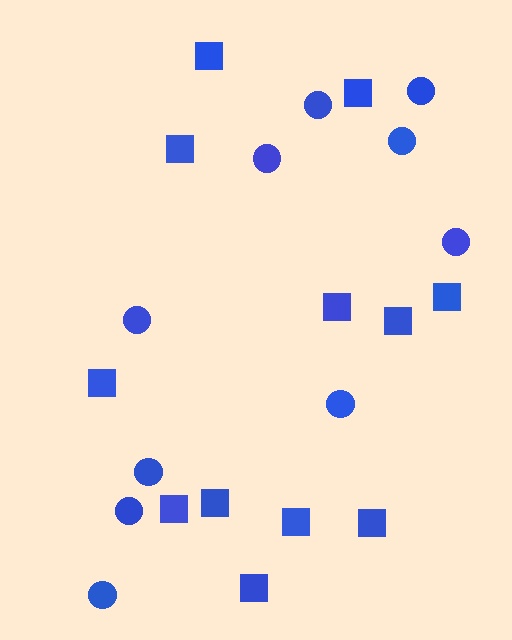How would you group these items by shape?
There are 2 groups: one group of squares (12) and one group of circles (10).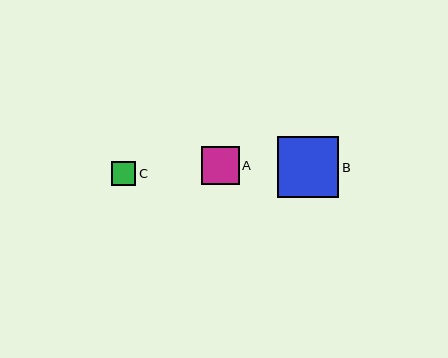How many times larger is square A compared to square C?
Square A is approximately 1.5 times the size of square C.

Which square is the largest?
Square B is the largest with a size of approximately 61 pixels.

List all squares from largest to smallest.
From largest to smallest: B, A, C.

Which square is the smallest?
Square C is the smallest with a size of approximately 25 pixels.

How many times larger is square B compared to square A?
Square B is approximately 1.6 times the size of square A.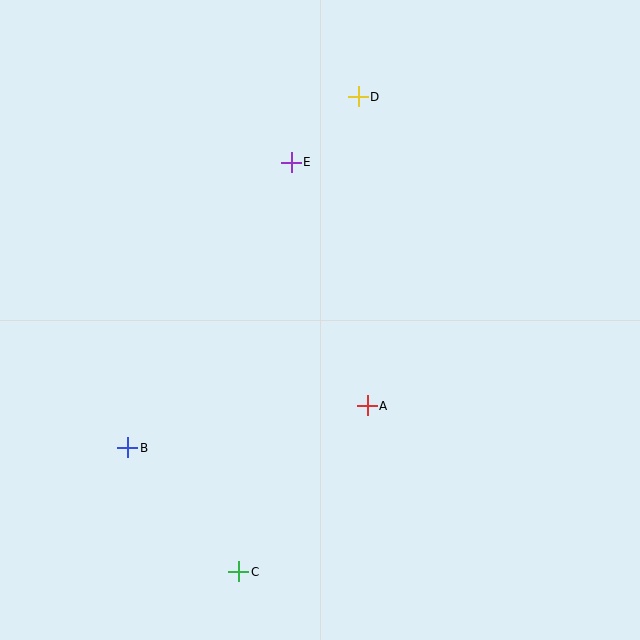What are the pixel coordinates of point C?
Point C is at (239, 572).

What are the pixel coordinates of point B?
Point B is at (128, 448).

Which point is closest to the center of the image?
Point A at (367, 406) is closest to the center.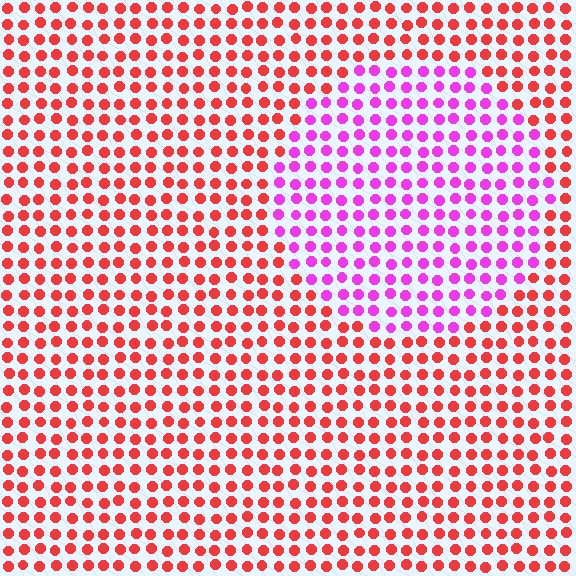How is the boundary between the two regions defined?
The boundary is defined purely by a slight shift in hue (about 58 degrees). Spacing, size, and orientation are identical on both sides.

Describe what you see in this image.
The image is filled with small red elements in a uniform arrangement. A circle-shaped region is visible where the elements are tinted to a slightly different hue, forming a subtle color boundary.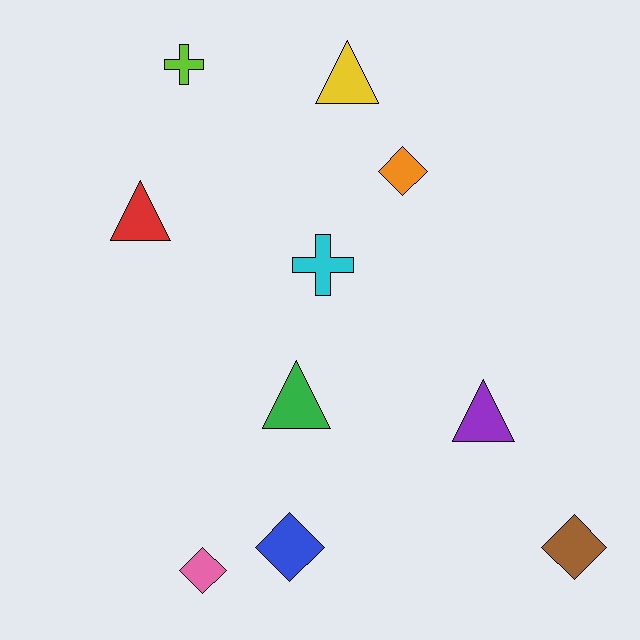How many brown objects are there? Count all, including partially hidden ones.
There is 1 brown object.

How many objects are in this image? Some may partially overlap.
There are 10 objects.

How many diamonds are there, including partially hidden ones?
There are 4 diamonds.